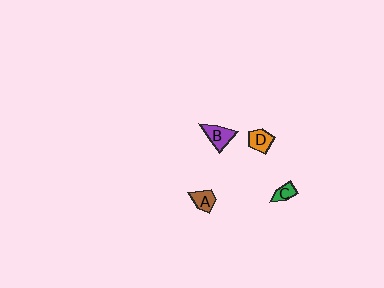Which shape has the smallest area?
Shape C (green).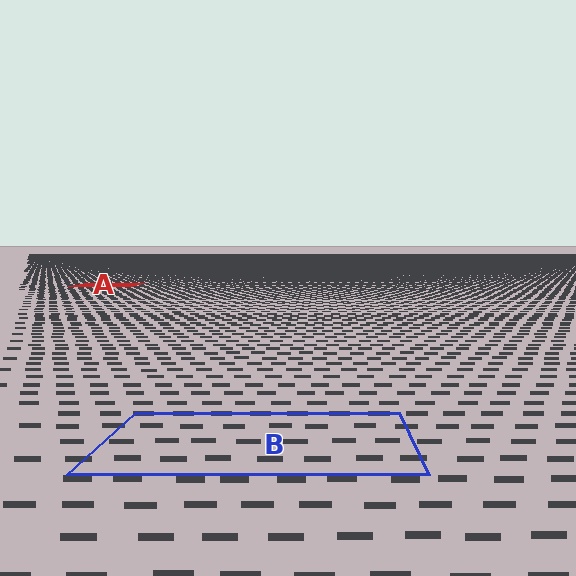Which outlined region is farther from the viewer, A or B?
Region A is farther from the viewer — the texture elements inside it appear smaller and more densely packed.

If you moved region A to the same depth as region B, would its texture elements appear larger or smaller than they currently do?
They would appear larger. At a closer depth, the same texture elements are projected at a bigger on-screen size.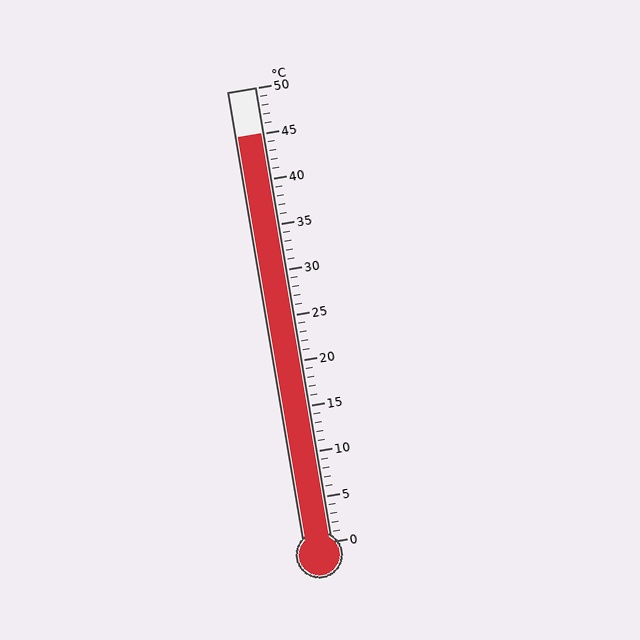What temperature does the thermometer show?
The thermometer shows approximately 45°C.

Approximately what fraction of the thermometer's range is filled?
The thermometer is filled to approximately 90% of its range.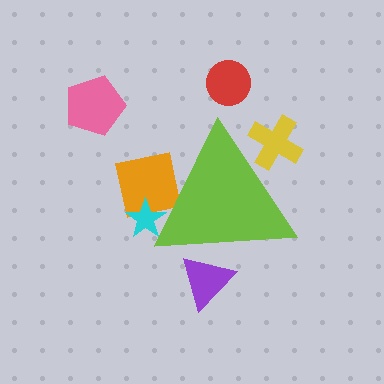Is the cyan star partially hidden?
Yes, the cyan star is partially hidden behind the lime triangle.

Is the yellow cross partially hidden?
Yes, the yellow cross is partially hidden behind the lime triangle.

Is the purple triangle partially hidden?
Yes, the purple triangle is partially hidden behind the lime triangle.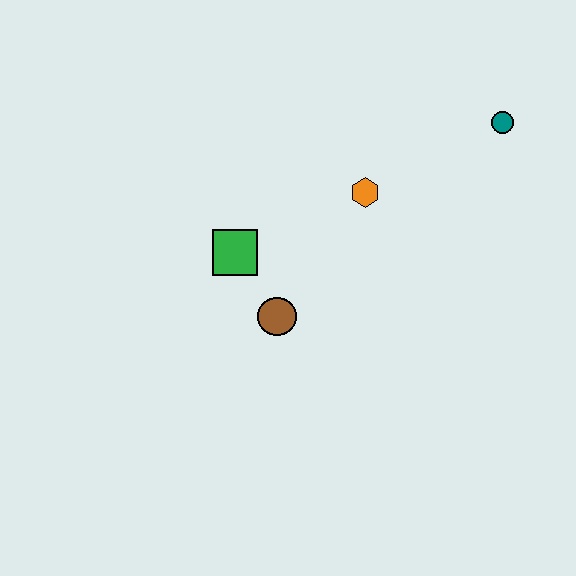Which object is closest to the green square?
The brown circle is closest to the green square.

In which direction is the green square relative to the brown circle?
The green square is above the brown circle.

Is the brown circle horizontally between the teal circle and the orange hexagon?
No